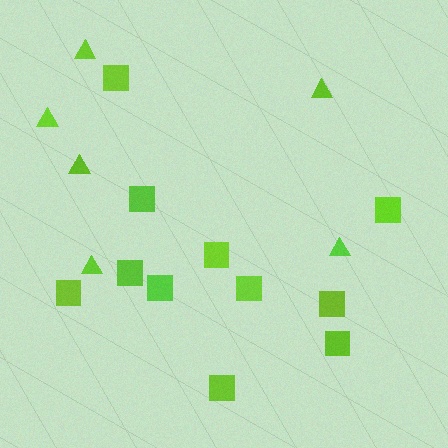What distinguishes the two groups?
There are 2 groups: one group of squares (11) and one group of triangles (6).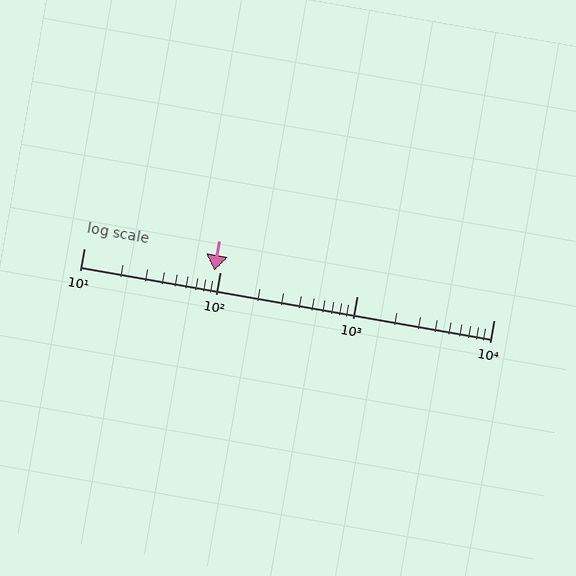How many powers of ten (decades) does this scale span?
The scale spans 3 decades, from 10 to 10000.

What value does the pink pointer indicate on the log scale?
The pointer indicates approximately 91.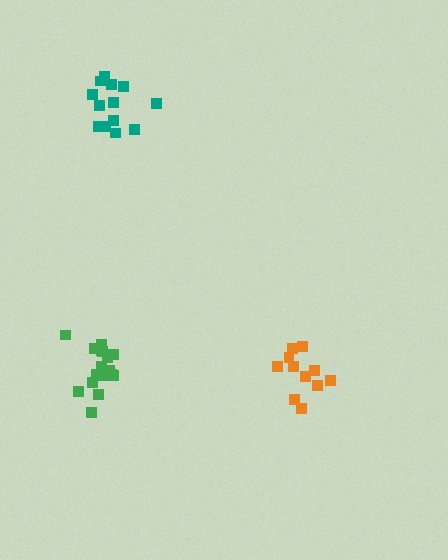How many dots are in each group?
Group 1: 11 dots, Group 2: 14 dots, Group 3: 17 dots (42 total).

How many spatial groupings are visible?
There are 3 spatial groupings.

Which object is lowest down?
The orange cluster is bottommost.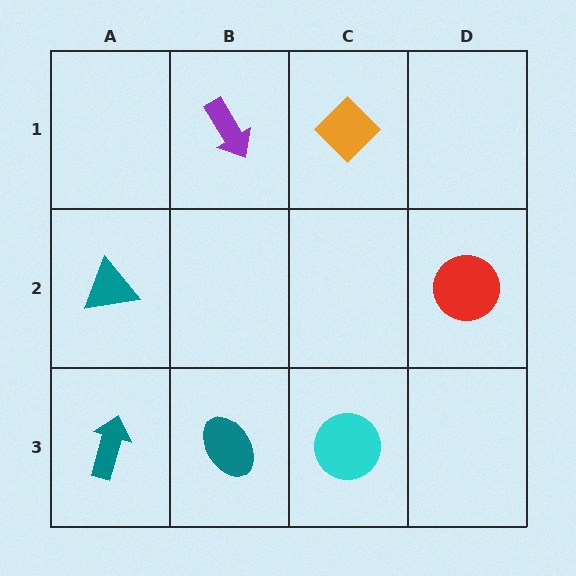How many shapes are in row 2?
2 shapes.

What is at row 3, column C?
A cyan circle.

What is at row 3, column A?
A teal arrow.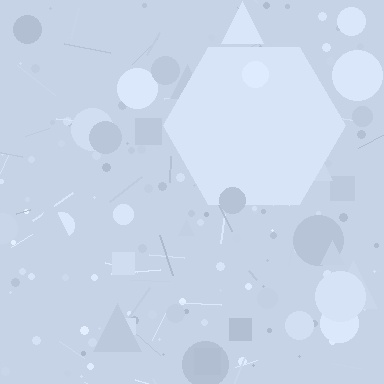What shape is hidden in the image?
A hexagon is hidden in the image.